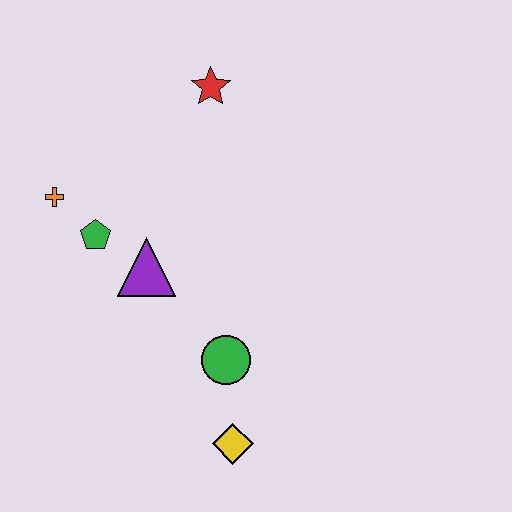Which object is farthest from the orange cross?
The yellow diamond is farthest from the orange cross.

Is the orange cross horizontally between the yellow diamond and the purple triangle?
No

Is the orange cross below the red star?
Yes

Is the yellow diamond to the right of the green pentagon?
Yes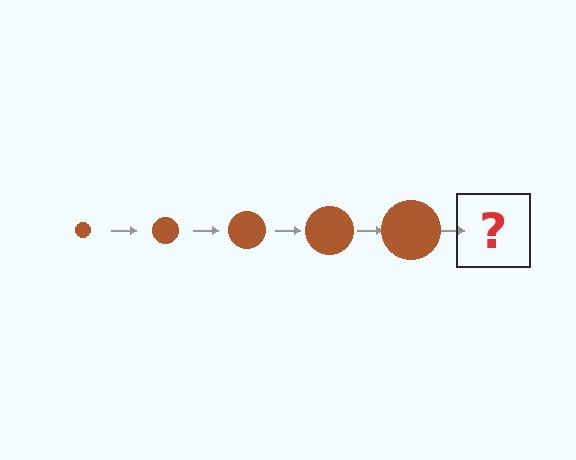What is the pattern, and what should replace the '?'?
The pattern is that the circle gets progressively larger each step. The '?' should be a brown circle, larger than the previous one.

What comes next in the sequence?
The next element should be a brown circle, larger than the previous one.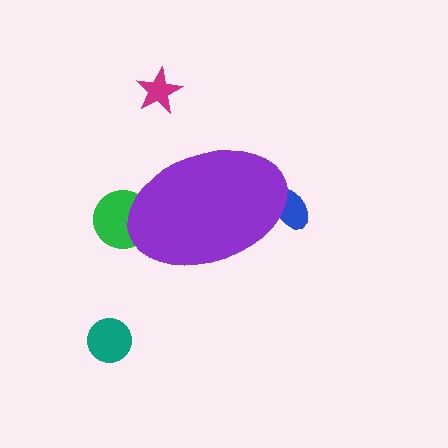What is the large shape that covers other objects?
A purple ellipse.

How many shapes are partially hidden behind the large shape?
2 shapes are partially hidden.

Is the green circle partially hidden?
Yes, the green circle is partially hidden behind the purple ellipse.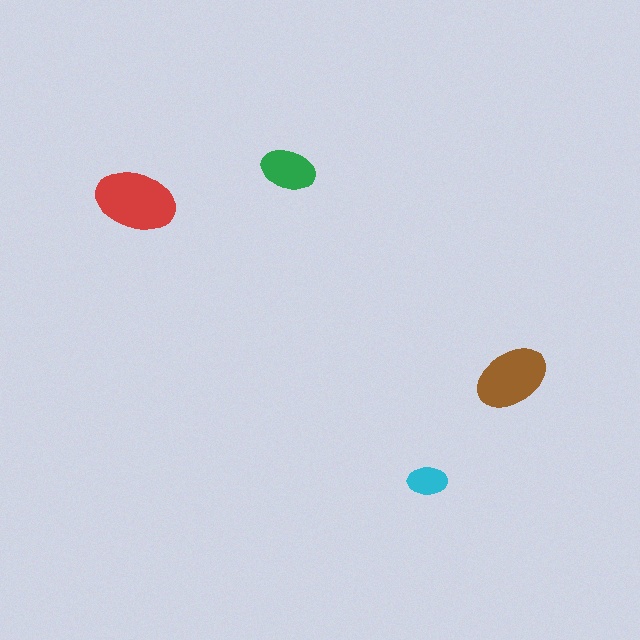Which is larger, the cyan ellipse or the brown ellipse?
The brown one.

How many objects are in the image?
There are 4 objects in the image.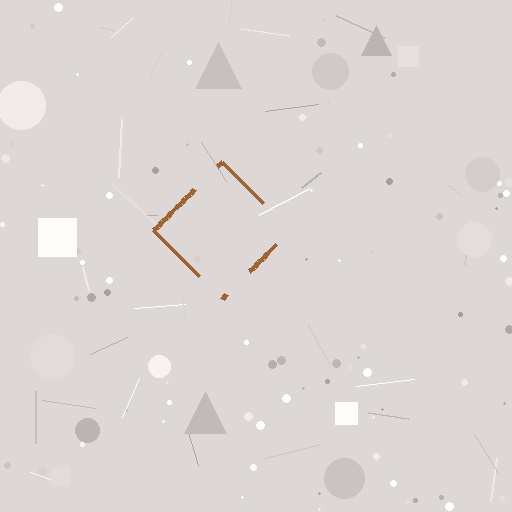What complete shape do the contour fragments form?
The contour fragments form a diamond.